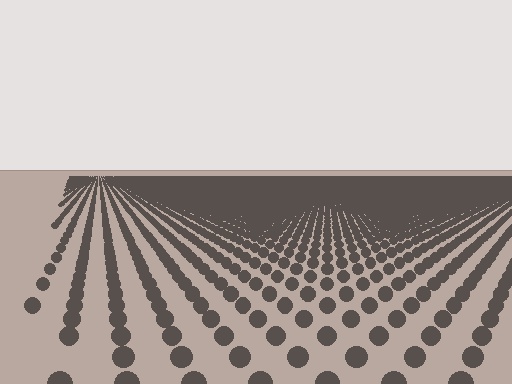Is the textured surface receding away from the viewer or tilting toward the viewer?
The surface is receding away from the viewer. Texture elements get smaller and denser toward the top.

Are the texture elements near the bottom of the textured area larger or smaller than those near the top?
Larger. Near the bottom, elements are closer to the viewer and appear at a bigger on-screen size.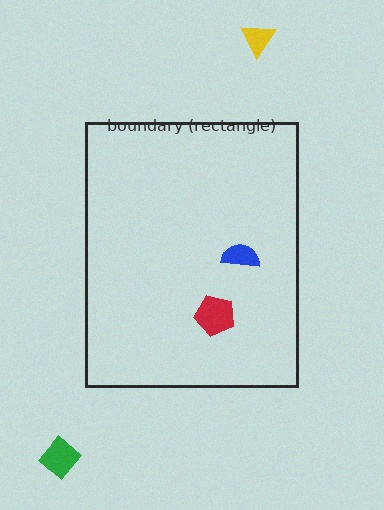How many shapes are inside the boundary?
2 inside, 2 outside.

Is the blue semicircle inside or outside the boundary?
Inside.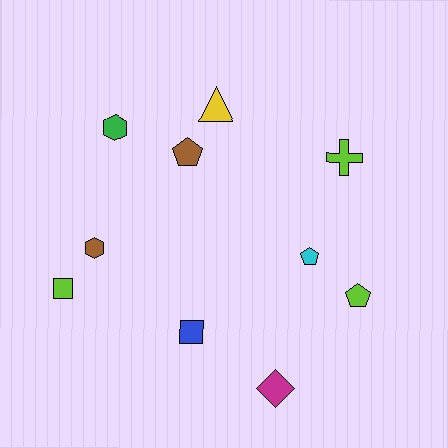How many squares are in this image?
There are 2 squares.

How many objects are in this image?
There are 10 objects.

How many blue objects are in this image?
There is 1 blue object.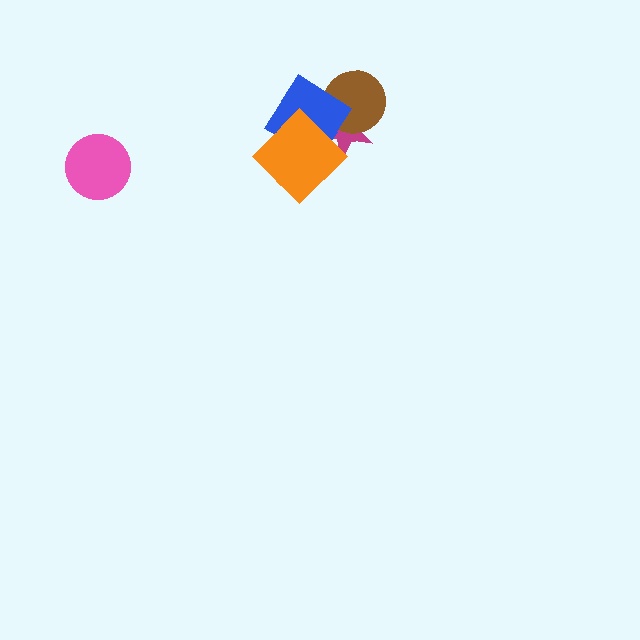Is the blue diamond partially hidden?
Yes, it is partially covered by another shape.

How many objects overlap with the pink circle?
0 objects overlap with the pink circle.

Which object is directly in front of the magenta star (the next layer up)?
The brown circle is directly in front of the magenta star.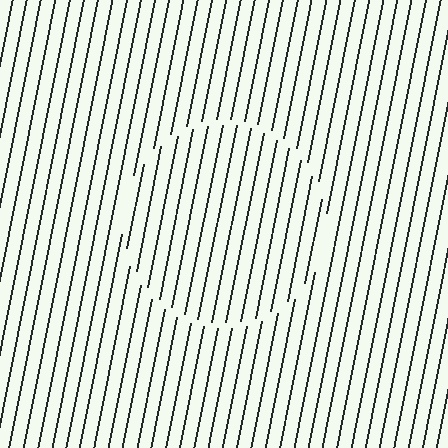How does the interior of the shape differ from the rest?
The interior of the shape contains the same grating, shifted by half a period — the contour is defined by the phase discontinuity where line-ends from the inner and outer gratings abut.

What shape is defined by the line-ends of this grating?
An illusory circle. The interior of the shape contains the same grating, shifted by half a period — the contour is defined by the phase discontinuity where line-ends from the inner and outer gratings abut.